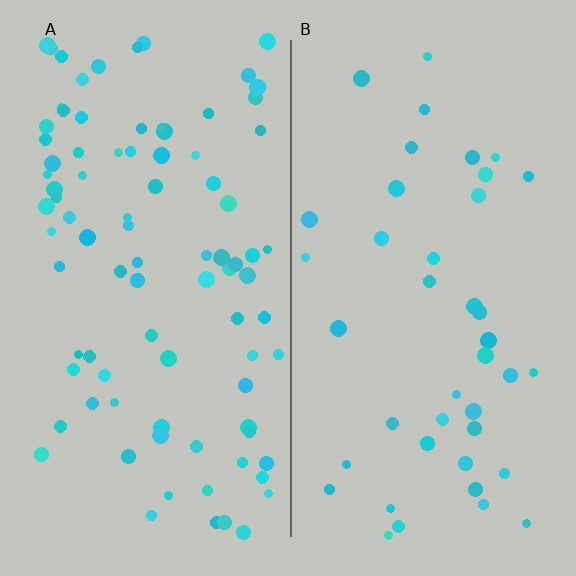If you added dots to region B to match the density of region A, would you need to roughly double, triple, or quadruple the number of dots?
Approximately double.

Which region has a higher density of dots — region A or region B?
A (the left).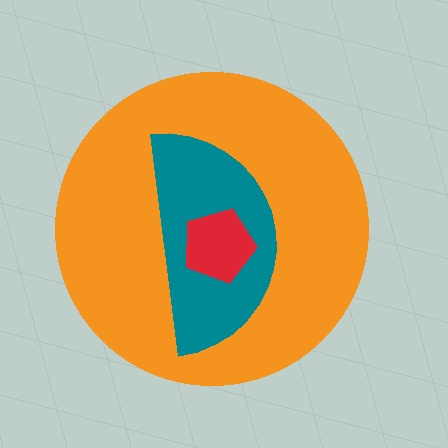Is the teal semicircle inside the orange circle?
Yes.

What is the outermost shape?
The orange circle.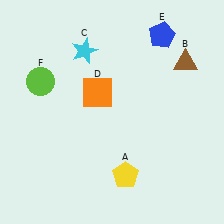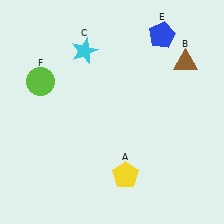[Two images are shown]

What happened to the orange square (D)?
The orange square (D) was removed in Image 2. It was in the top-left area of Image 1.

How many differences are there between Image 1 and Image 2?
There is 1 difference between the two images.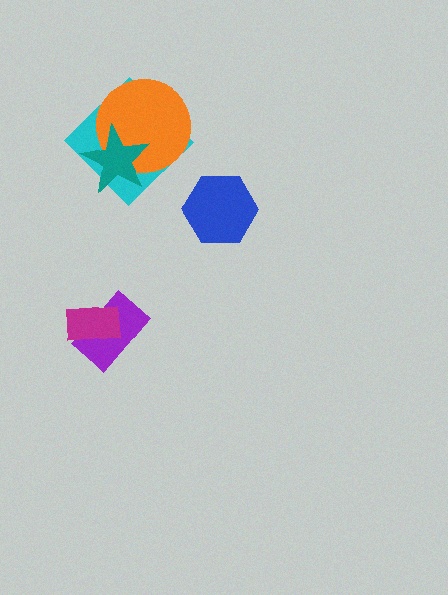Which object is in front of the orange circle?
The teal star is in front of the orange circle.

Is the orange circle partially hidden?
Yes, it is partially covered by another shape.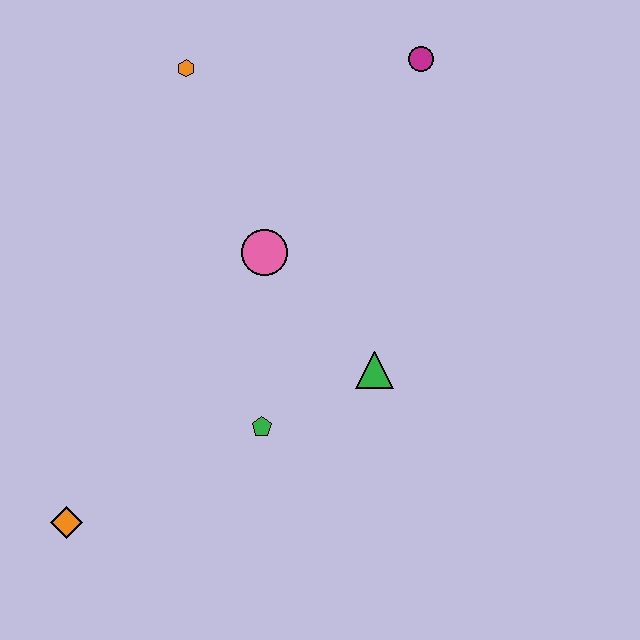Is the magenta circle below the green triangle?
No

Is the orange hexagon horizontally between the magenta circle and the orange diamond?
Yes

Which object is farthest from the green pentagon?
The magenta circle is farthest from the green pentagon.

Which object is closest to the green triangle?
The green pentagon is closest to the green triangle.